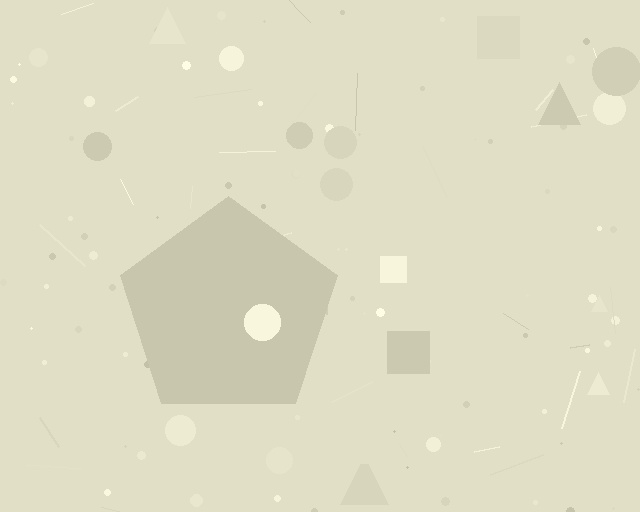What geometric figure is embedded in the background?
A pentagon is embedded in the background.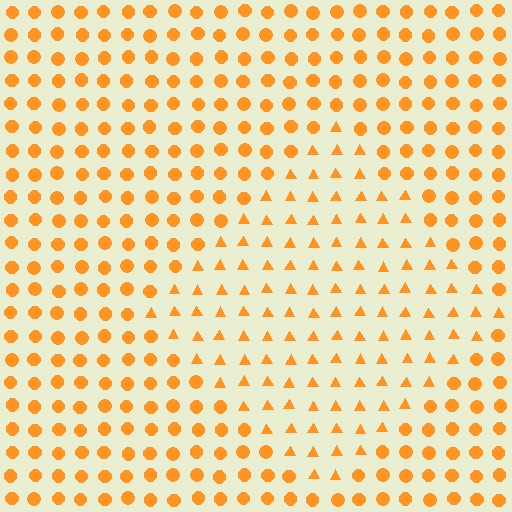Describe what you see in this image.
The image is filled with small orange elements arranged in a uniform grid. A diamond-shaped region contains triangles, while the surrounding area contains circles. The boundary is defined purely by the change in element shape.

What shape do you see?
I see a diamond.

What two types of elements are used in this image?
The image uses triangles inside the diamond region and circles outside it.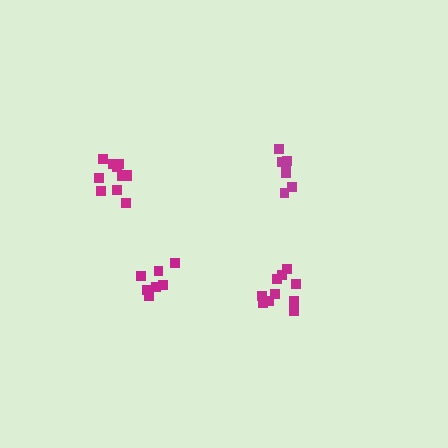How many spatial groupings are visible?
There are 4 spatial groupings.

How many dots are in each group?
Group 1: 7 dots, Group 2: 7 dots, Group 3: 11 dots, Group 4: 10 dots (35 total).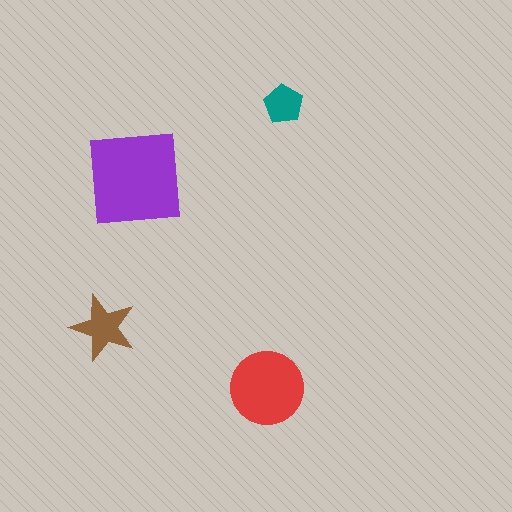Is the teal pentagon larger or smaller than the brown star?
Smaller.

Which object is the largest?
The purple square.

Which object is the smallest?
The teal pentagon.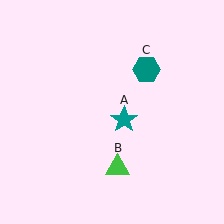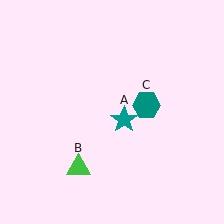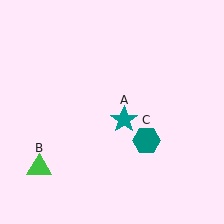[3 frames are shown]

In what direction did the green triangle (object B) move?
The green triangle (object B) moved left.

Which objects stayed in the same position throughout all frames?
Teal star (object A) remained stationary.